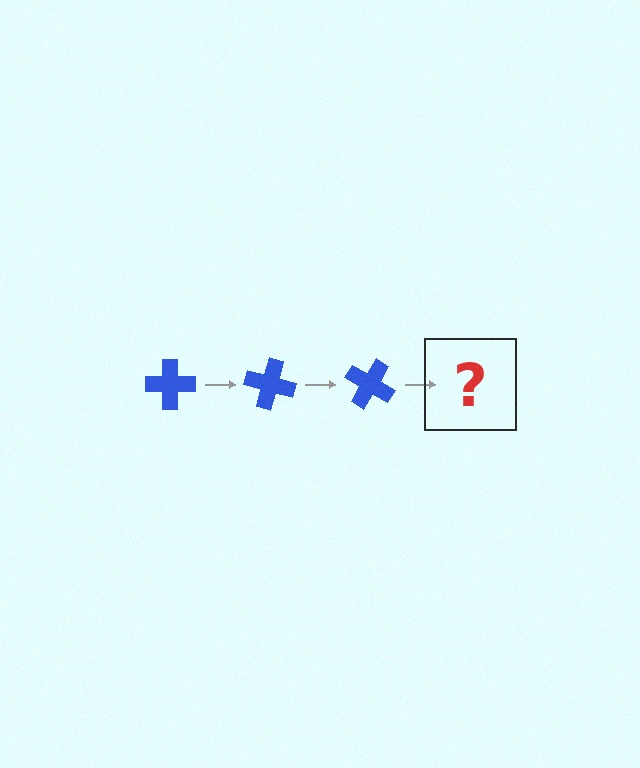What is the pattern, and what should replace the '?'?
The pattern is that the cross rotates 15 degrees each step. The '?' should be a blue cross rotated 45 degrees.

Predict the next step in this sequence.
The next step is a blue cross rotated 45 degrees.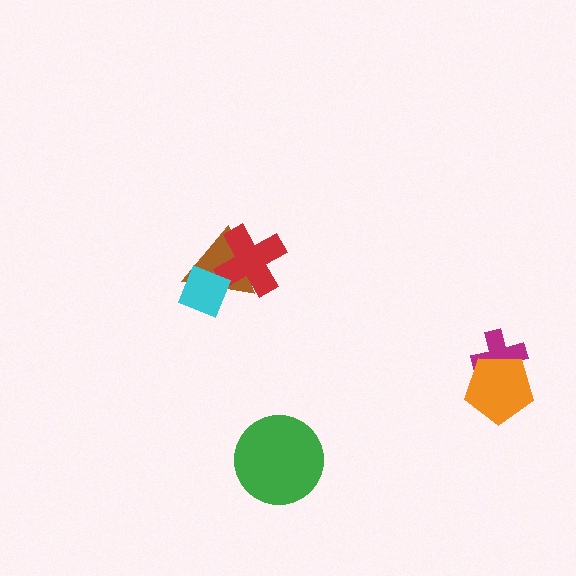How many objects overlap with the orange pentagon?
1 object overlaps with the orange pentagon.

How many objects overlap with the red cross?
2 objects overlap with the red cross.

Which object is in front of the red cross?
The cyan diamond is in front of the red cross.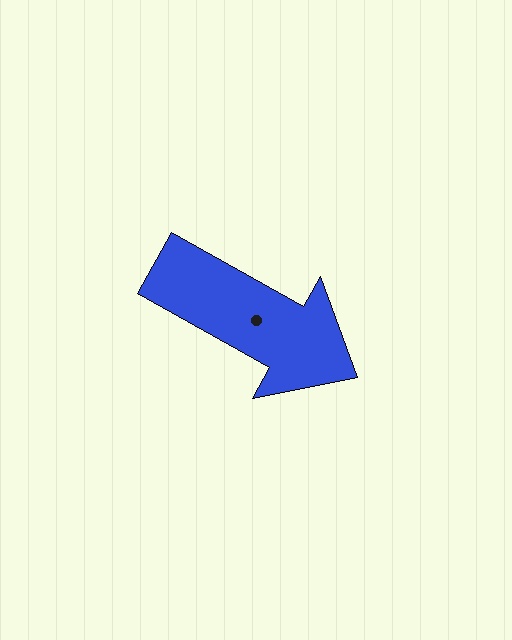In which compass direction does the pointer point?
Southeast.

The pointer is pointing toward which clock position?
Roughly 4 o'clock.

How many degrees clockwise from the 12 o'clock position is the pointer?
Approximately 119 degrees.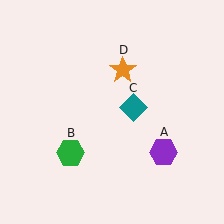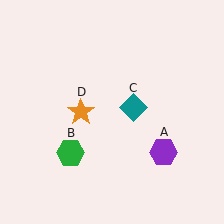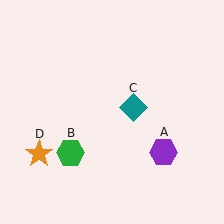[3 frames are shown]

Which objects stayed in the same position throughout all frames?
Purple hexagon (object A) and green hexagon (object B) and teal diamond (object C) remained stationary.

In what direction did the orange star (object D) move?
The orange star (object D) moved down and to the left.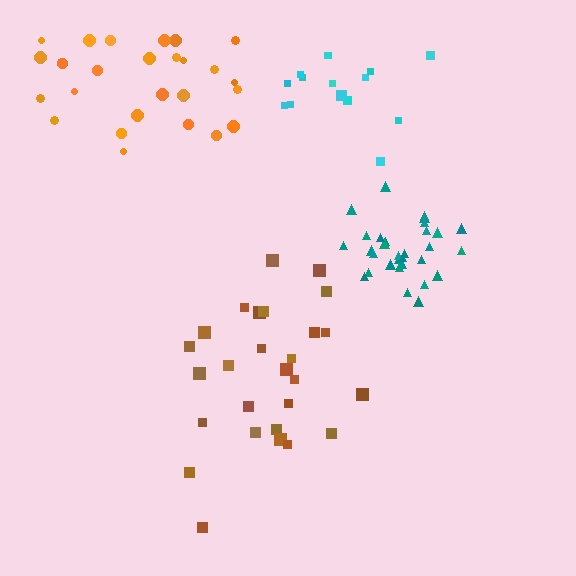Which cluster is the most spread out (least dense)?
Orange.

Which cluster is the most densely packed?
Teal.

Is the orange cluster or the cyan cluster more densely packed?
Cyan.